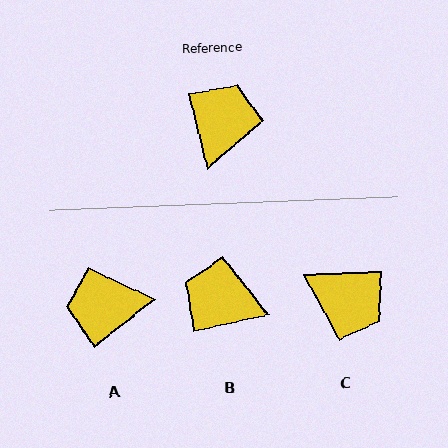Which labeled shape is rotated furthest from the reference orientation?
A, about 115 degrees away.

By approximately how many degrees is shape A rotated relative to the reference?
Approximately 115 degrees counter-clockwise.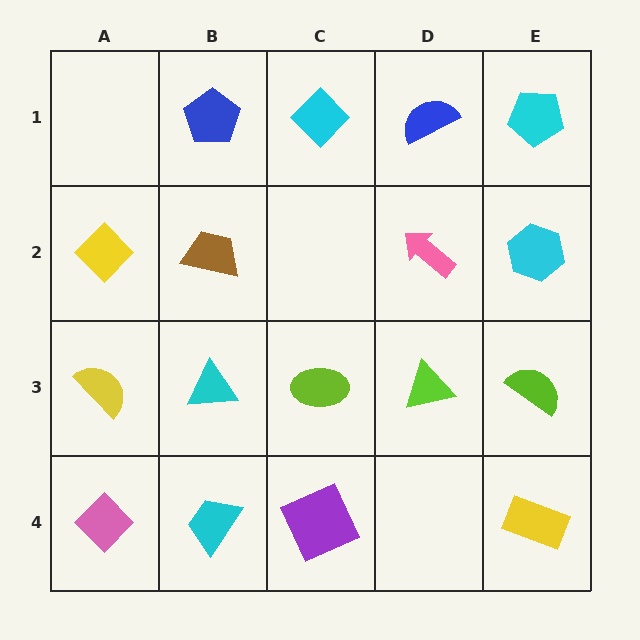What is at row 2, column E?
A cyan hexagon.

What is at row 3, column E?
A lime semicircle.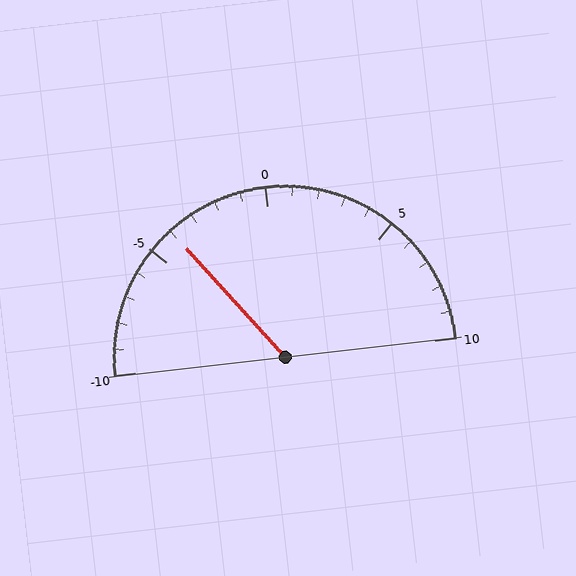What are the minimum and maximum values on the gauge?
The gauge ranges from -10 to 10.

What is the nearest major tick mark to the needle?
The nearest major tick mark is -5.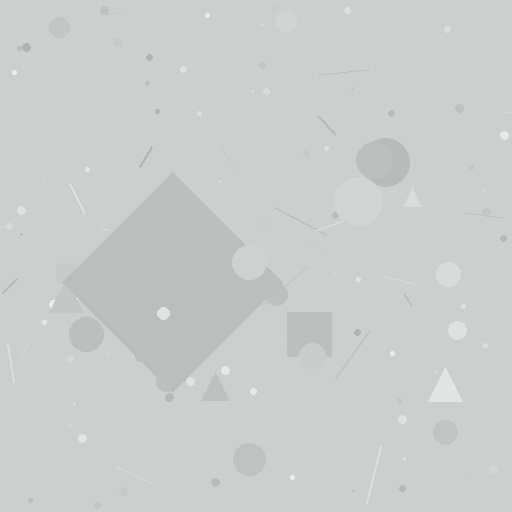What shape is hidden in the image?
A diamond is hidden in the image.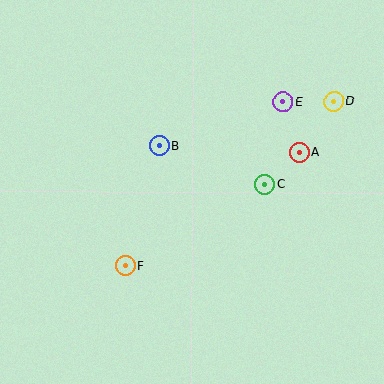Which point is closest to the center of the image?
Point B at (160, 145) is closest to the center.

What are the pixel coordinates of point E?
Point E is at (283, 102).